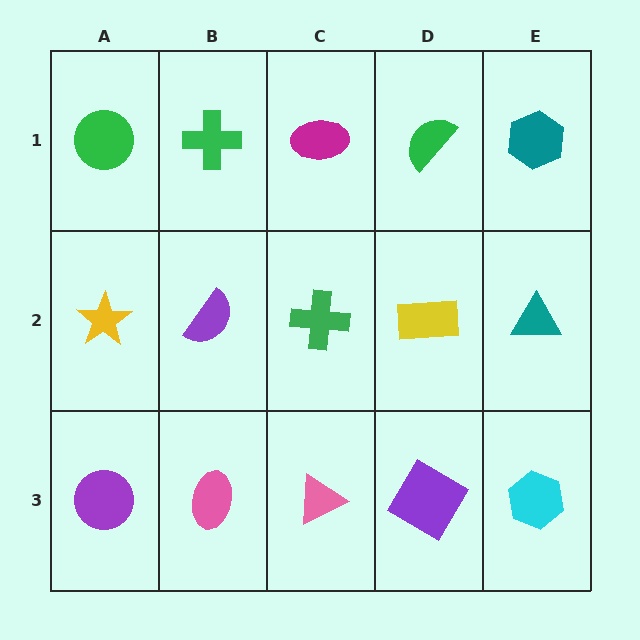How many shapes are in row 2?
5 shapes.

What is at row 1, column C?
A magenta ellipse.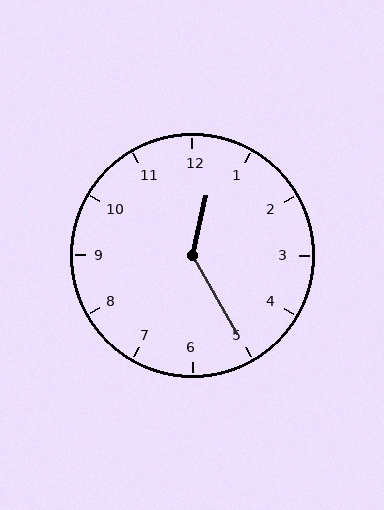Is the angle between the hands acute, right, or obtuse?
It is obtuse.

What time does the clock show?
12:25.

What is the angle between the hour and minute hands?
Approximately 138 degrees.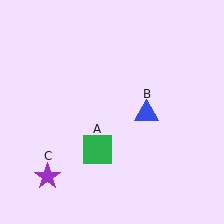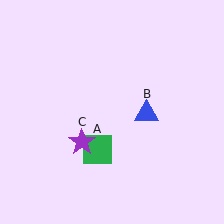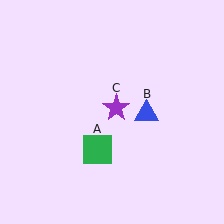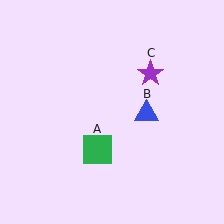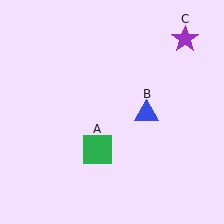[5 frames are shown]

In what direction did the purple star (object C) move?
The purple star (object C) moved up and to the right.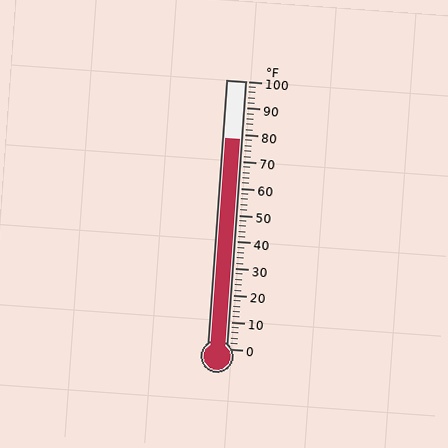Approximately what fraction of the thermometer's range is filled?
The thermometer is filled to approximately 80% of its range.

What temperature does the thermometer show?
The thermometer shows approximately 78°F.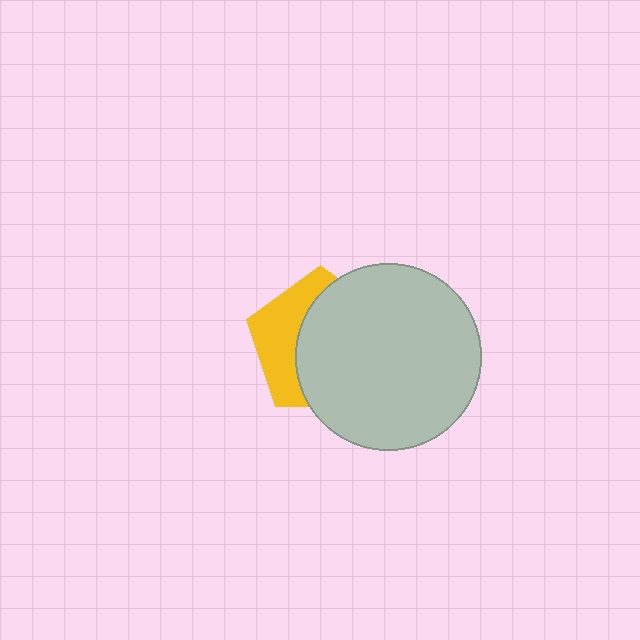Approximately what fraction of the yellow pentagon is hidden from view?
Roughly 63% of the yellow pentagon is hidden behind the light gray circle.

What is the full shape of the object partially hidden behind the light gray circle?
The partially hidden object is a yellow pentagon.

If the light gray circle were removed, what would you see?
You would see the complete yellow pentagon.